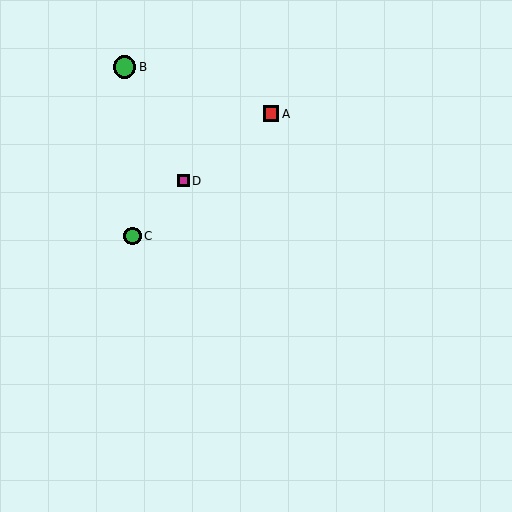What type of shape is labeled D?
Shape D is a magenta square.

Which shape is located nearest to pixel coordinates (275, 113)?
The red square (labeled A) at (271, 114) is nearest to that location.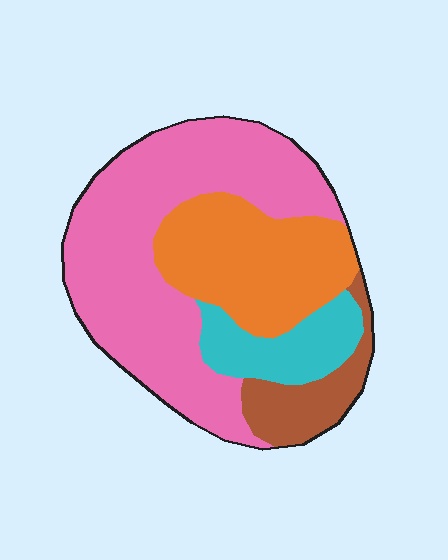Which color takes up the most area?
Pink, at roughly 50%.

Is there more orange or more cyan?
Orange.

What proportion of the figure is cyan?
Cyan takes up about one eighth (1/8) of the figure.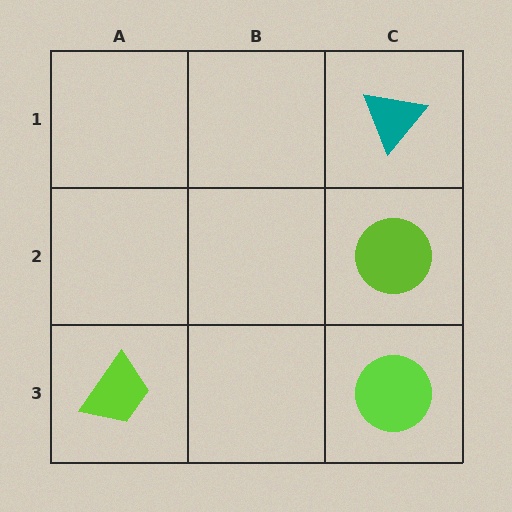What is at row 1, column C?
A teal triangle.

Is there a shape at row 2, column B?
No, that cell is empty.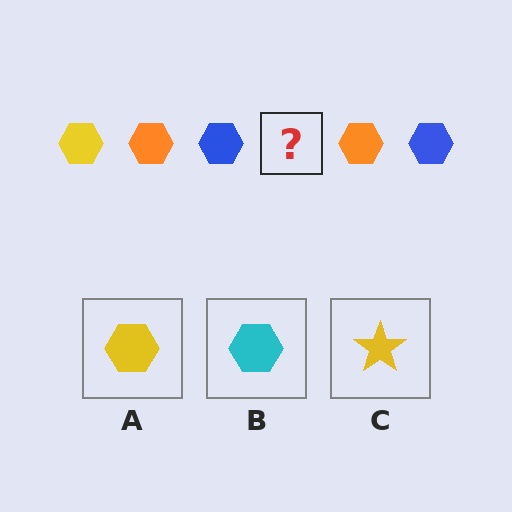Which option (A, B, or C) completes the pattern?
A.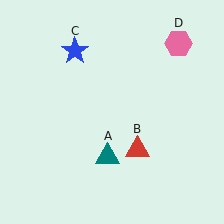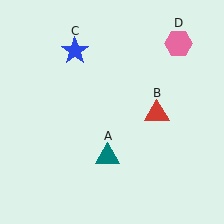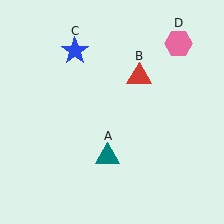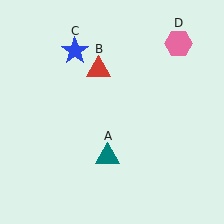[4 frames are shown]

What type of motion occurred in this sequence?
The red triangle (object B) rotated counterclockwise around the center of the scene.